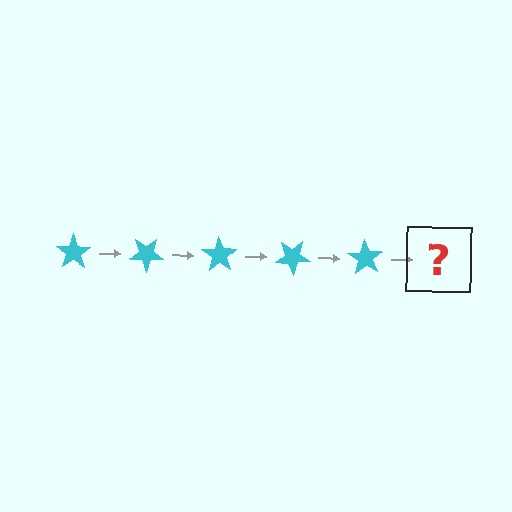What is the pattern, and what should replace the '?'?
The pattern is that the star rotates 35 degrees each step. The '?' should be a cyan star rotated 175 degrees.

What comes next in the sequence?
The next element should be a cyan star rotated 175 degrees.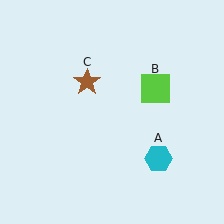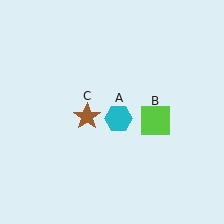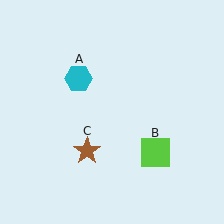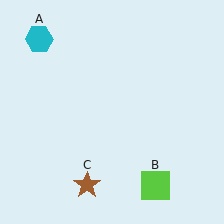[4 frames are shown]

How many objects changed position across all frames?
3 objects changed position: cyan hexagon (object A), lime square (object B), brown star (object C).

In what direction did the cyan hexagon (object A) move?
The cyan hexagon (object A) moved up and to the left.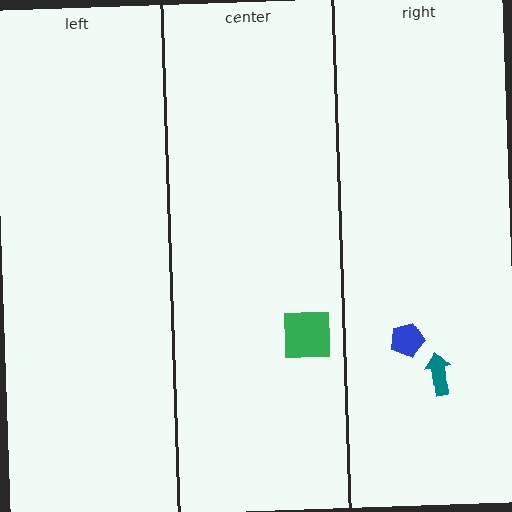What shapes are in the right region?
The blue pentagon, the teal arrow.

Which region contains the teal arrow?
The right region.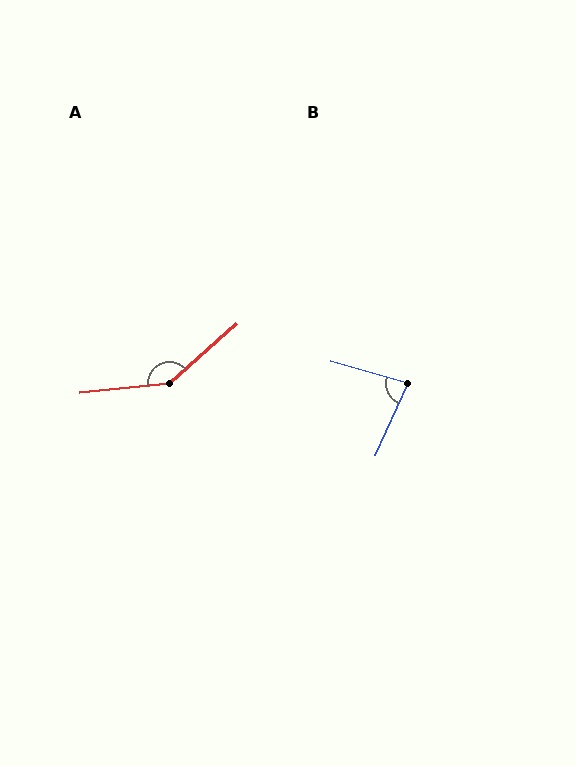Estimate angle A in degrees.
Approximately 145 degrees.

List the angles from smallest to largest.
B (82°), A (145°).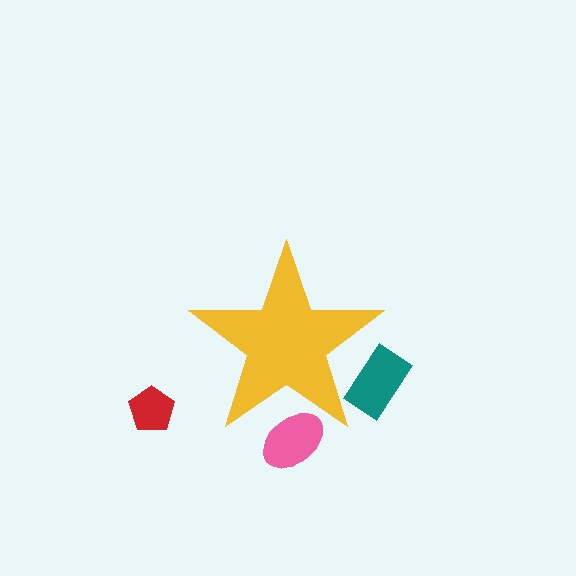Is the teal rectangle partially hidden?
Yes, the teal rectangle is partially hidden behind the yellow star.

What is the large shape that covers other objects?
A yellow star.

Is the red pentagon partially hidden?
No, the red pentagon is fully visible.